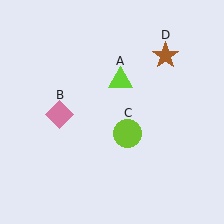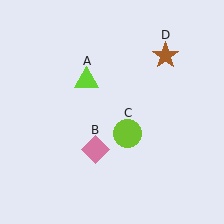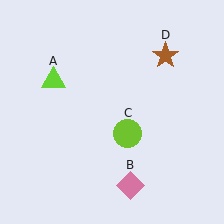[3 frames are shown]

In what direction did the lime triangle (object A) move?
The lime triangle (object A) moved left.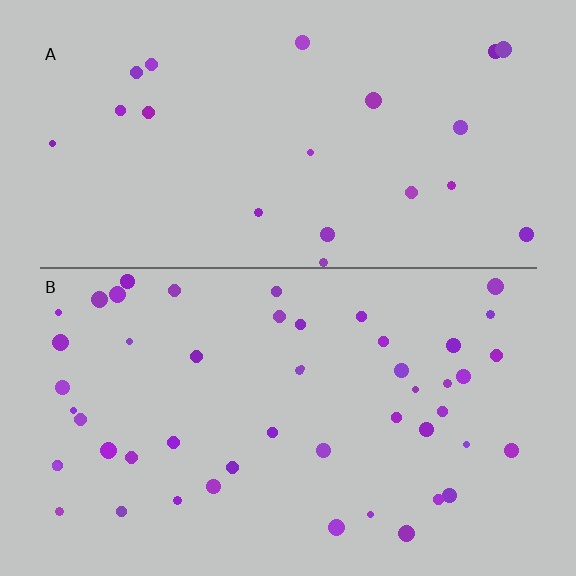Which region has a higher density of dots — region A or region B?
B (the bottom).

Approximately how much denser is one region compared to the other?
Approximately 2.4× — region B over region A.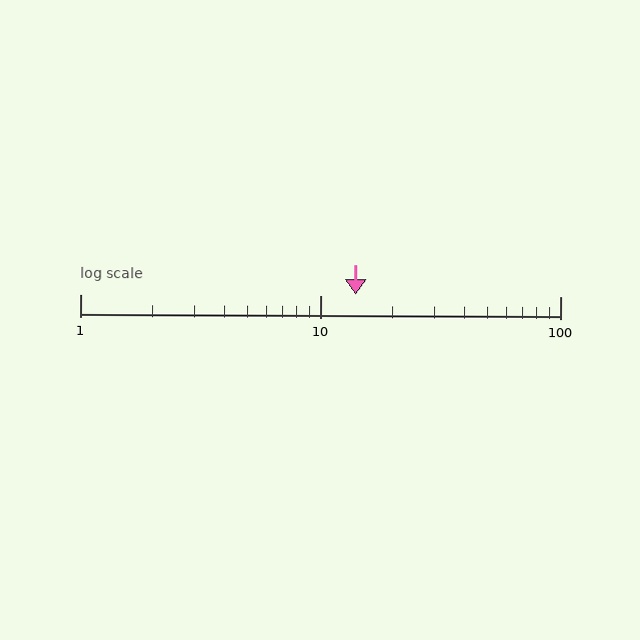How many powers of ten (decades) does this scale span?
The scale spans 2 decades, from 1 to 100.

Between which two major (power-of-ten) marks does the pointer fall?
The pointer is between 10 and 100.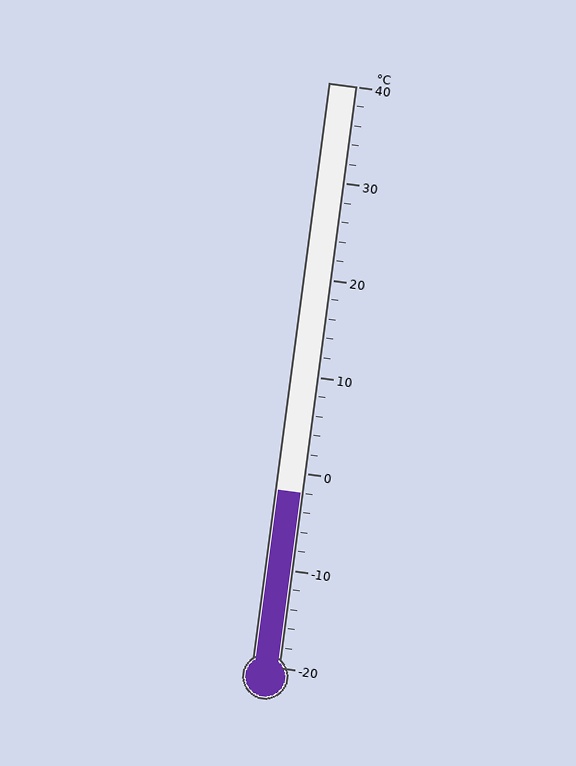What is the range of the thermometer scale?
The thermometer scale ranges from -20°C to 40°C.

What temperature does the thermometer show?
The thermometer shows approximately -2°C.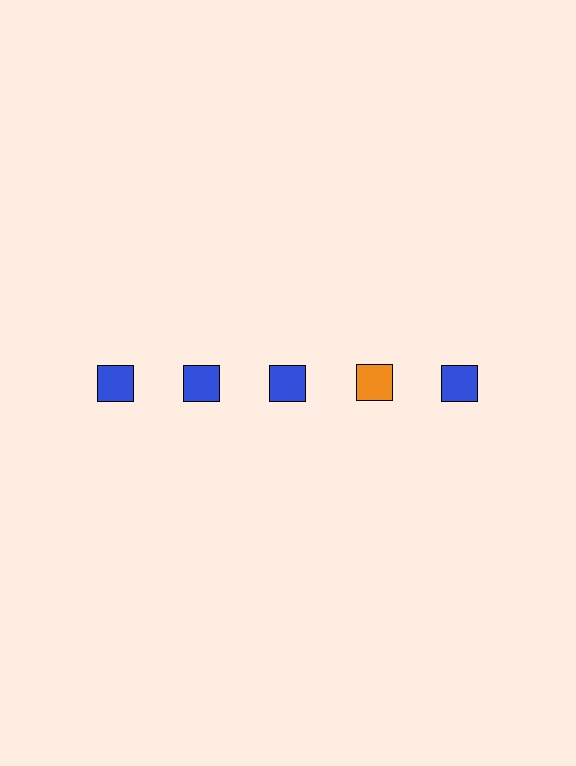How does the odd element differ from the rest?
It has a different color: orange instead of blue.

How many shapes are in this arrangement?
There are 5 shapes arranged in a grid pattern.